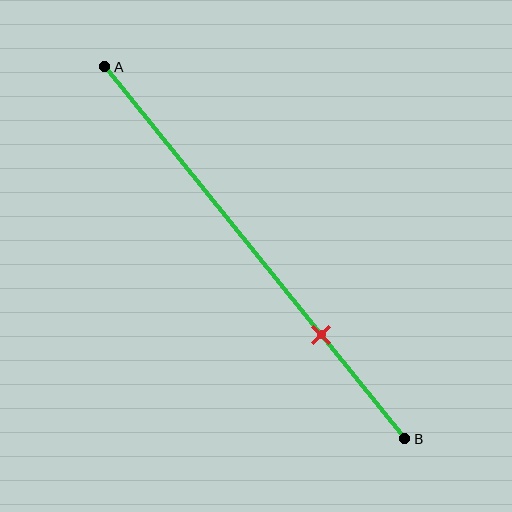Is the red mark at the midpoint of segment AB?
No, the mark is at about 70% from A, not at the 50% midpoint.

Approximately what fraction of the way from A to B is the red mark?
The red mark is approximately 70% of the way from A to B.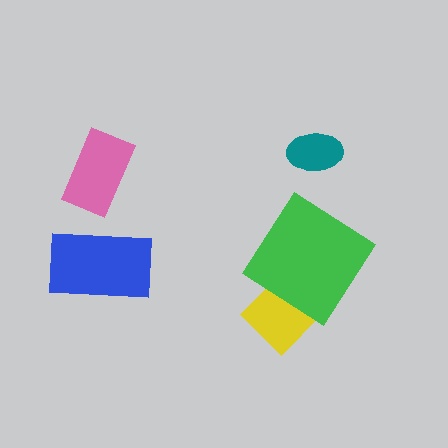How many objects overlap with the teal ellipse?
0 objects overlap with the teal ellipse.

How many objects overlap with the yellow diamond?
1 object overlaps with the yellow diamond.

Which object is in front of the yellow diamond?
The green diamond is in front of the yellow diamond.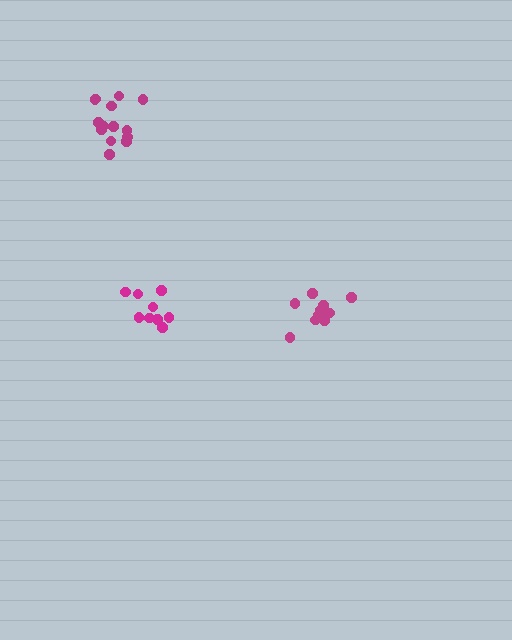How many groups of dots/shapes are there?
There are 3 groups.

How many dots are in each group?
Group 1: 9 dots, Group 2: 14 dots, Group 3: 11 dots (34 total).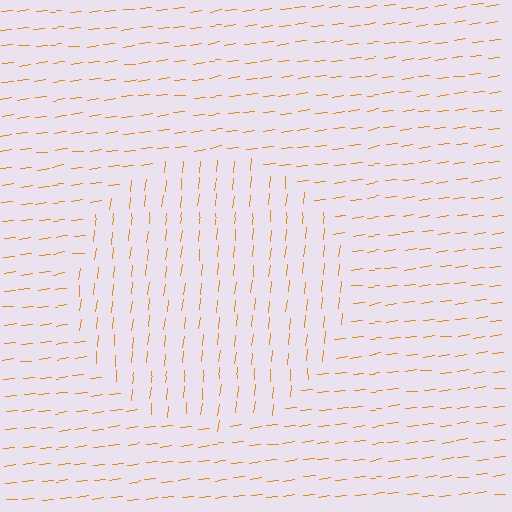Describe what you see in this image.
The image is filled with small orange line segments. A circle region in the image has lines oriented differently from the surrounding lines, creating a visible texture boundary.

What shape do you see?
I see a circle.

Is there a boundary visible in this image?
Yes, there is a texture boundary formed by a change in line orientation.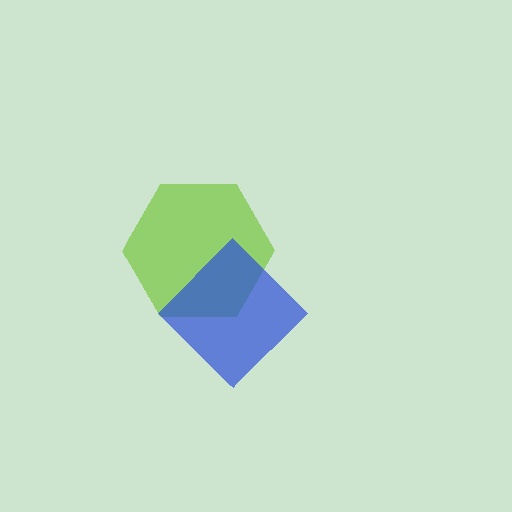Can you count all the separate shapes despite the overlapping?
Yes, there are 2 separate shapes.